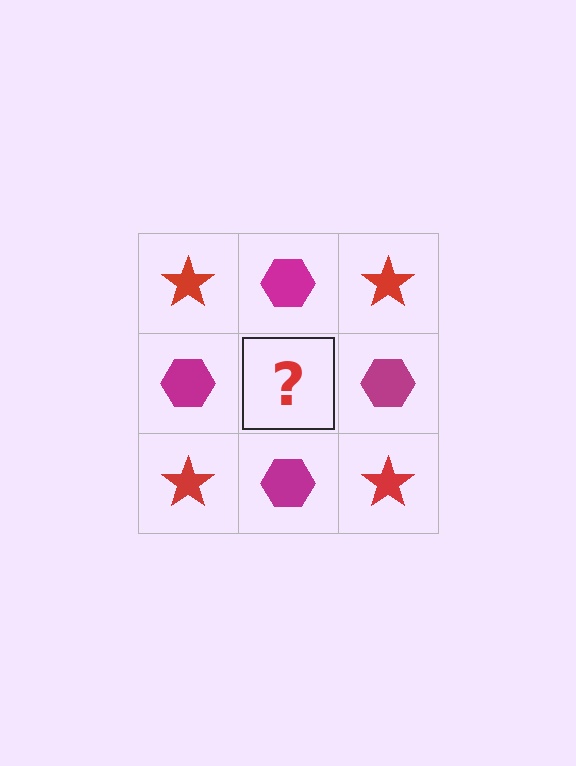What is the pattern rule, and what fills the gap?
The rule is that it alternates red star and magenta hexagon in a checkerboard pattern. The gap should be filled with a red star.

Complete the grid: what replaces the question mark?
The question mark should be replaced with a red star.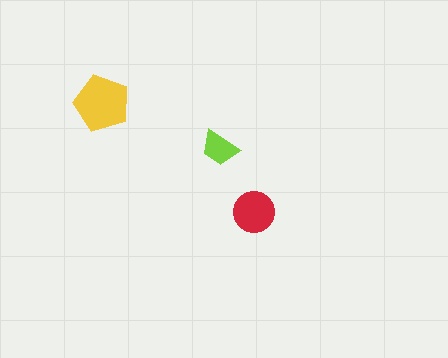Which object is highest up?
The yellow pentagon is topmost.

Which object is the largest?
The yellow pentagon.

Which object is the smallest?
The lime trapezoid.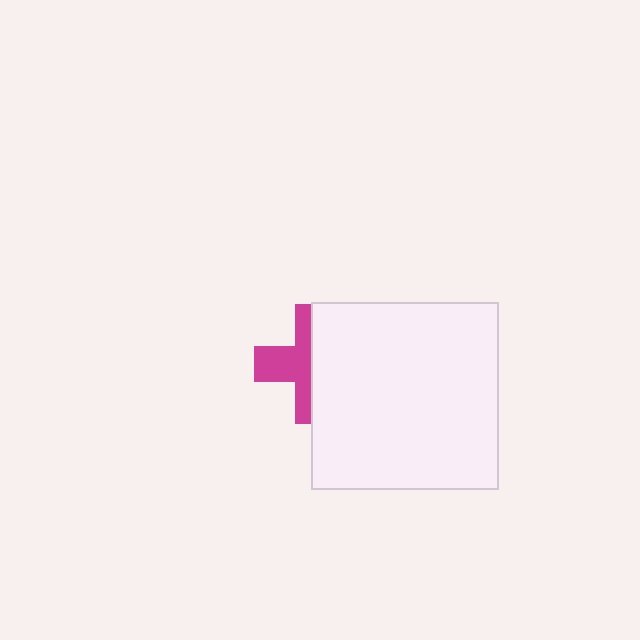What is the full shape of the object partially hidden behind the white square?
The partially hidden object is a magenta cross.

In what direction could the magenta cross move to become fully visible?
The magenta cross could move left. That would shift it out from behind the white square entirely.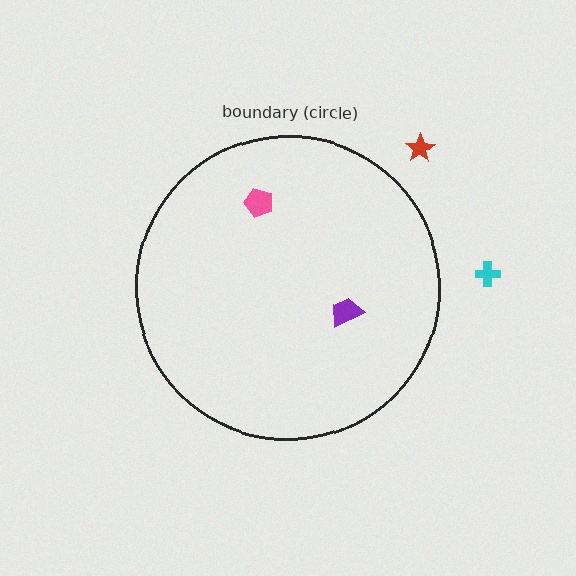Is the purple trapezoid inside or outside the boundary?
Inside.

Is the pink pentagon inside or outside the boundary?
Inside.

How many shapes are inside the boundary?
2 inside, 2 outside.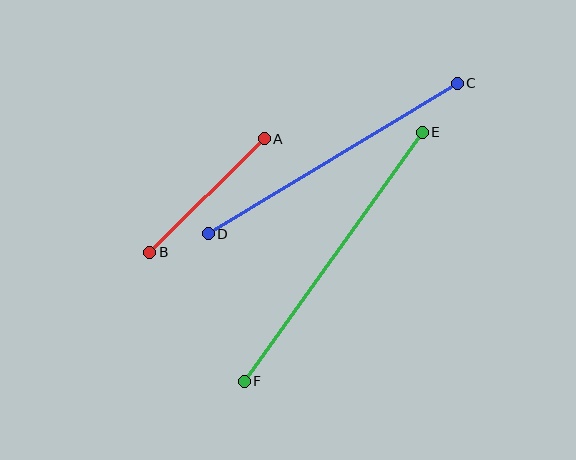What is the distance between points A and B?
The distance is approximately 161 pixels.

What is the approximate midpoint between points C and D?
The midpoint is at approximately (333, 159) pixels.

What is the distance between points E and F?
The distance is approximately 306 pixels.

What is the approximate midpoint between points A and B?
The midpoint is at approximately (207, 196) pixels.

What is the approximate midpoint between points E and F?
The midpoint is at approximately (333, 257) pixels.